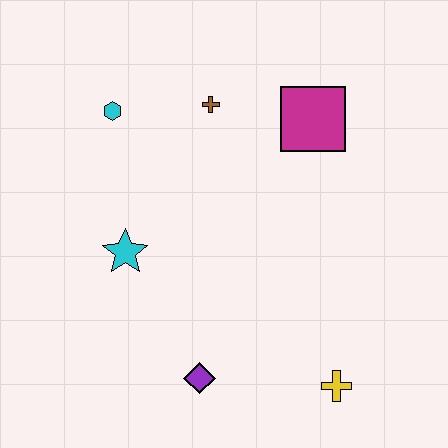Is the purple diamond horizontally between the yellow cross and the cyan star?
Yes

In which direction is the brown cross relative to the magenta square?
The brown cross is to the left of the magenta square.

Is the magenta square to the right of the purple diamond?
Yes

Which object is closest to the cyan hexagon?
The brown cross is closest to the cyan hexagon.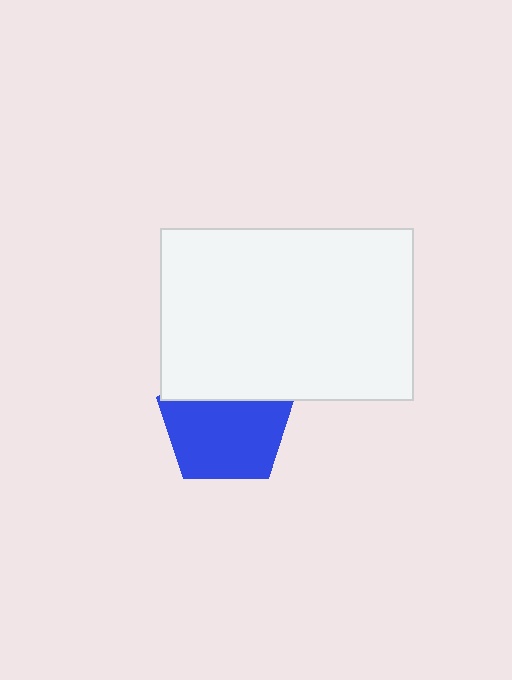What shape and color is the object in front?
The object in front is a white rectangle.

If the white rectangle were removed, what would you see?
You would see the complete blue pentagon.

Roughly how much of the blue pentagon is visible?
Most of it is visible (roughly 68%).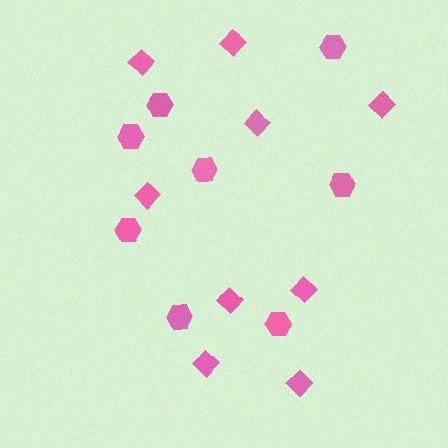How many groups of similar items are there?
There are 2 groups: one group of diamonds (9) and one group of hexagons (8).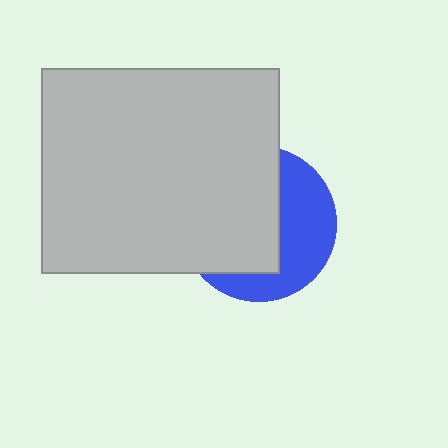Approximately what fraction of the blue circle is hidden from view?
Roughly 57% of the blue circle is hidden behind the light gray rectangle.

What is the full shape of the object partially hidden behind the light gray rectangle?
The partially hidden object is a blue circle.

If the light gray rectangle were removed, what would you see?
You would see the complete blue circle.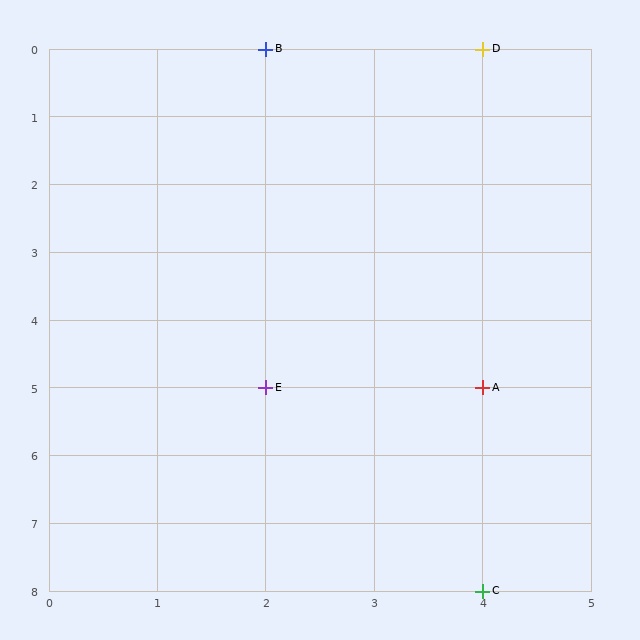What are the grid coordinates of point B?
Point B is at grid coordinates (2, 0).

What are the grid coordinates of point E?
Point E is at grid coordinates (2, 5).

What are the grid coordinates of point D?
Point D is at grid coordinates (4, 0).